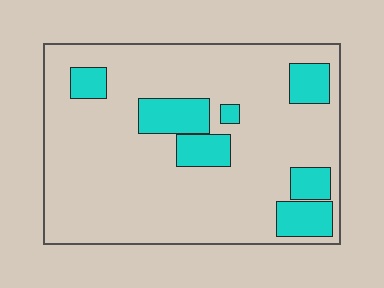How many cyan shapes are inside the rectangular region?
7.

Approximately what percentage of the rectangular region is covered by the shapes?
Approximately 20%.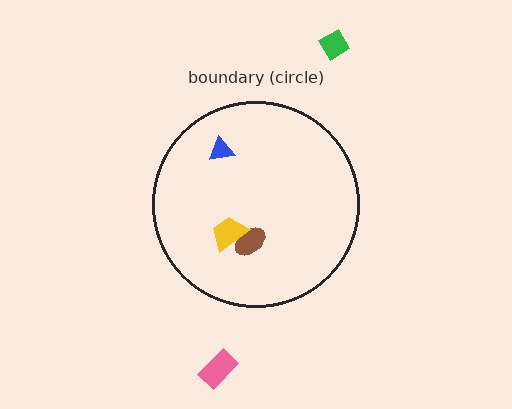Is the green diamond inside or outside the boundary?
Outside.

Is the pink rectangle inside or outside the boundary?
Outside.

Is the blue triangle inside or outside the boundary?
Inside.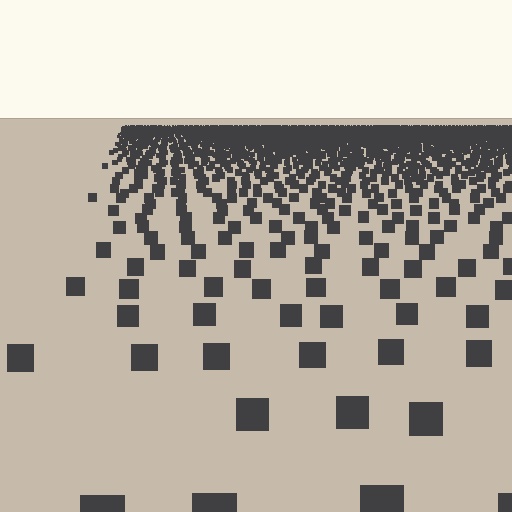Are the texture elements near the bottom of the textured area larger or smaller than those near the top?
Larger. Near the bottom, elements are closer to the viewer and appear at a bigger on-screen size.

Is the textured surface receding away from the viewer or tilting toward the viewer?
The surface is receding away from the viewer. Texture elements get smaller and denser toward the top.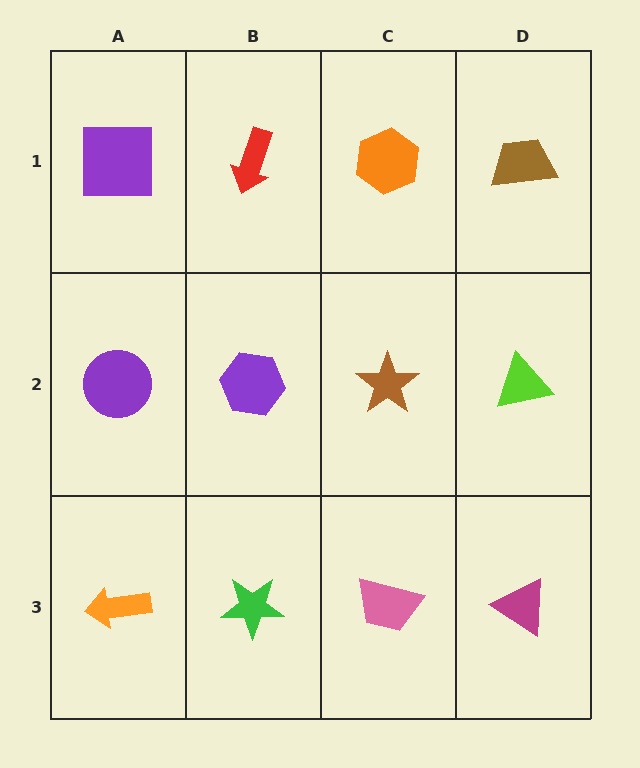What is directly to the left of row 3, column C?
A green star.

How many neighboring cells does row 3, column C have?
3.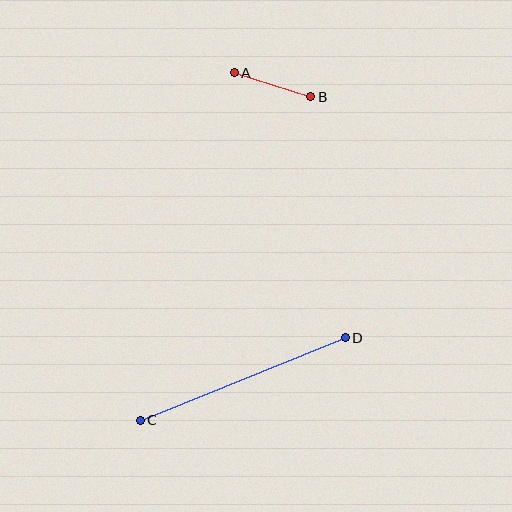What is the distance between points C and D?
The distance is approximately 221 pixels.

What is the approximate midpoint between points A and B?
The midpoint is at approximately (273, 85) pixels.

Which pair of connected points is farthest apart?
Points C and D are farthest apart.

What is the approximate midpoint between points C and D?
The midpoint is at approximately (243, 379) pixels.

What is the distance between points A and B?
The distance is approximately 80 pixels.